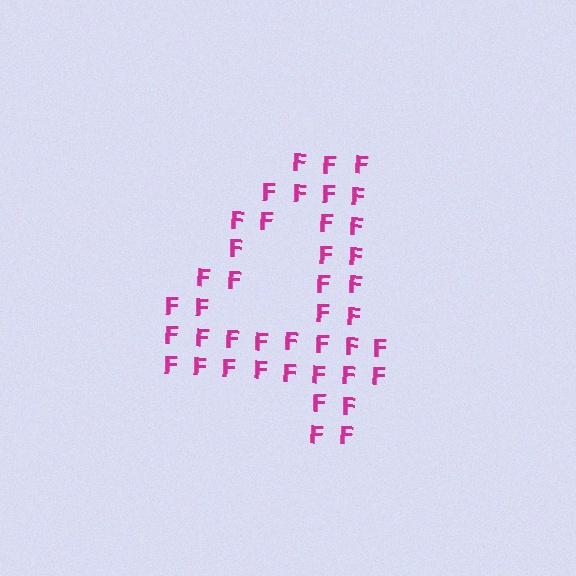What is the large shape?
The large shape is the digit 4.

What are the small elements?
The small elements are letter F's.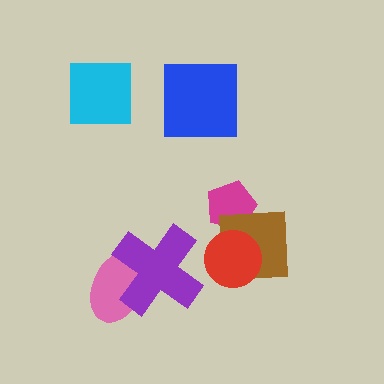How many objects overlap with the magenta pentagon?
1 object overlaps with the magenta pentagon.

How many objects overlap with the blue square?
0 objects overlap with the blue square.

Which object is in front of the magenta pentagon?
The brown square is in front of the magenta pentagon.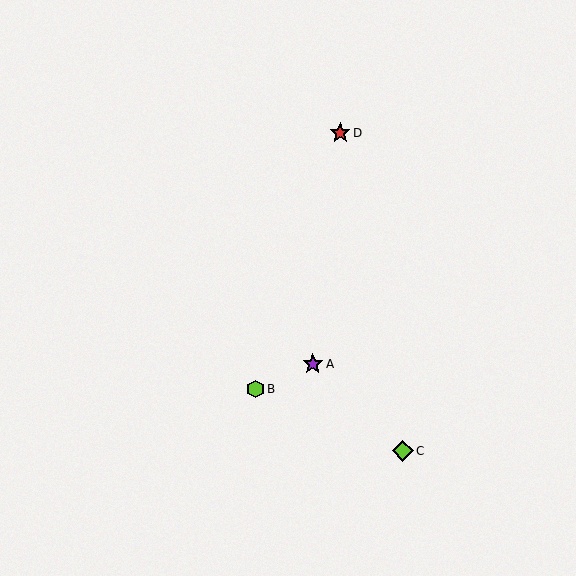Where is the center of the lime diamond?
The center of the lime diamond is at (403, 451).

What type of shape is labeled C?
Shape C is a lime diamond.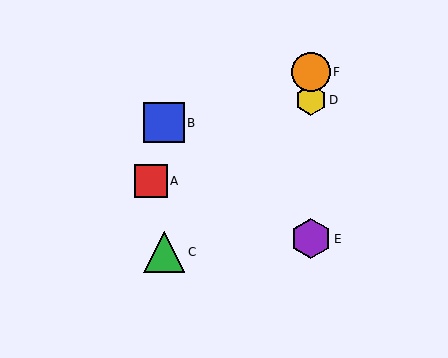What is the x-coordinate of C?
Object C is at x≈164.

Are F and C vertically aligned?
No, F is at x≈311 and C is at x≈164.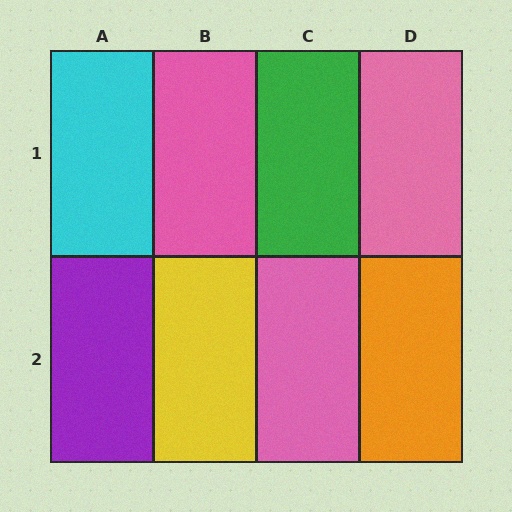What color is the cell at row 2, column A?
Purple.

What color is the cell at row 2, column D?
Orange.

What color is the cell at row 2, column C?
Pink.